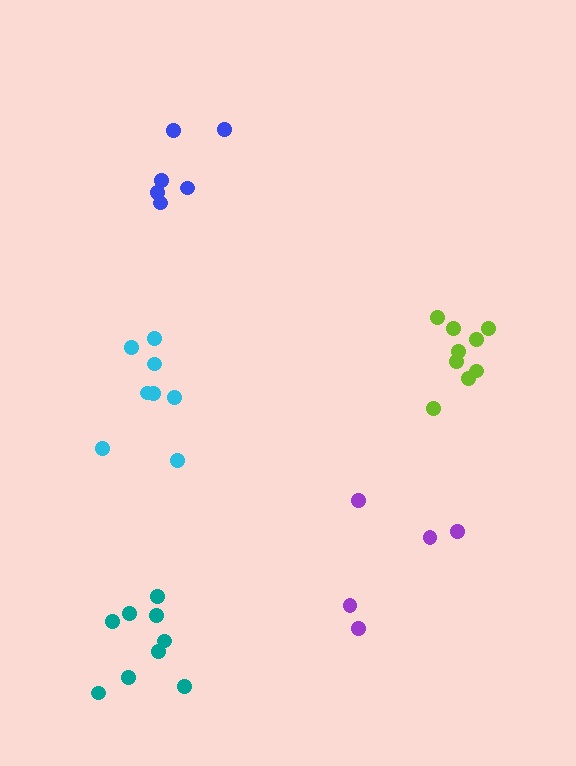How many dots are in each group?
Group 1: 6 dots, Group 2: 9 dots, Group 3: 5 dots, Group 4: 9 dots, Group 5: 8 dots (37 total).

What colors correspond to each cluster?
The clusters are colored: blue, lime, purple, teal, cyan.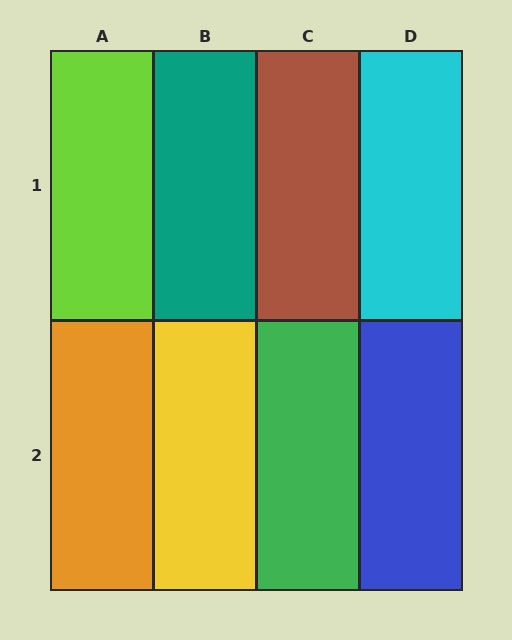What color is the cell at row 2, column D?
Blue.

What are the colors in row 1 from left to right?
Lime, teal, brown, cyan.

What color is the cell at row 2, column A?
Orange.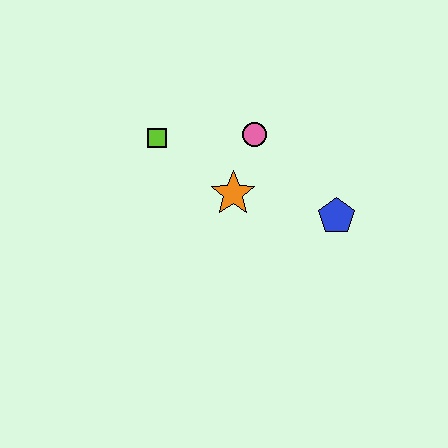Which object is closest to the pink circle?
The orange star is closest to the pink circle.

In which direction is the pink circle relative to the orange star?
The pink circle is above the orange star.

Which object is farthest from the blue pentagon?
The lime square is farthest from the blue pentagon.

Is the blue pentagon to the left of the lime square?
No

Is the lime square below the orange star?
No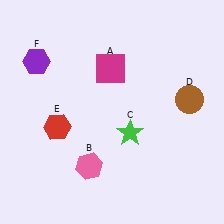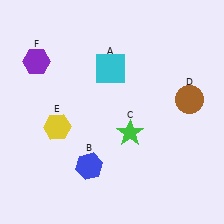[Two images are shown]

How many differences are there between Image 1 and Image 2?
There are 3 differences between the two images.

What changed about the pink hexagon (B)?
In Image 1, B is pink. In Image 2, it changed to blue.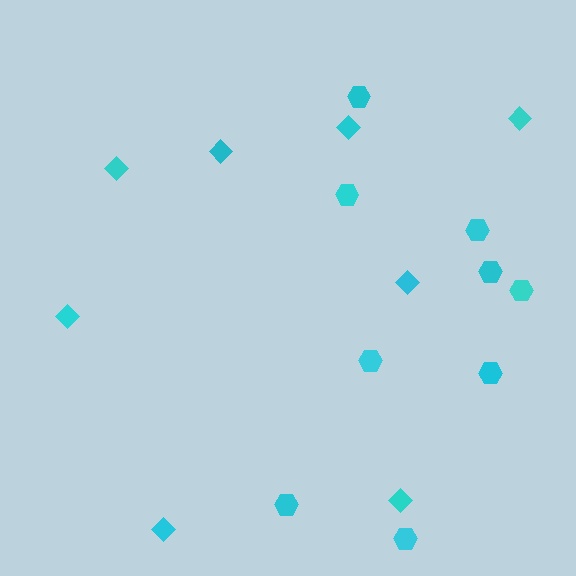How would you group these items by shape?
There are 2 groups: one group of diamonds (8) and one group of hexagons (9).